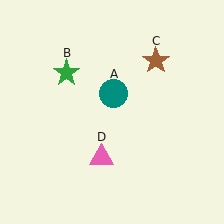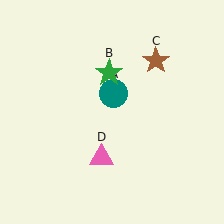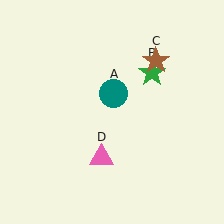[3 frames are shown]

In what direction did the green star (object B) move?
The green star (object B) moved right.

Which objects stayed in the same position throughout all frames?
Teal circle (object A) and brown star (object C) and pink triangle (object D) remained stationary.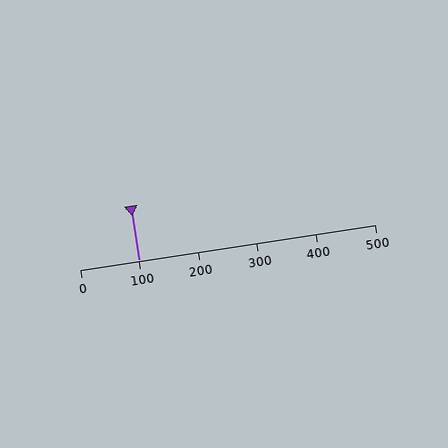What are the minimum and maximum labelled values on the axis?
The axis runs from 0 to 500.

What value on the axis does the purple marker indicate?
The marker indicates approximately 100.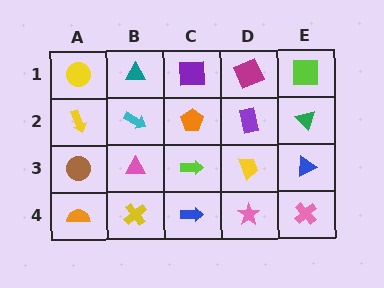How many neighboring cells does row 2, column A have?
3.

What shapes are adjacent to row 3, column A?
A yellow arrow (row 2, column A), an orange semicircle (row 4, column A), a pink triangle (row 3, column B).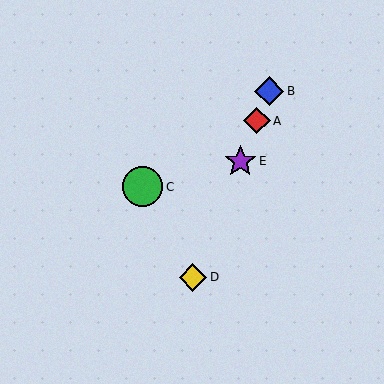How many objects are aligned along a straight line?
4 objects (A, B, D, E) are aligned along a straight line.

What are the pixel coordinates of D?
Object D is at (193, 277).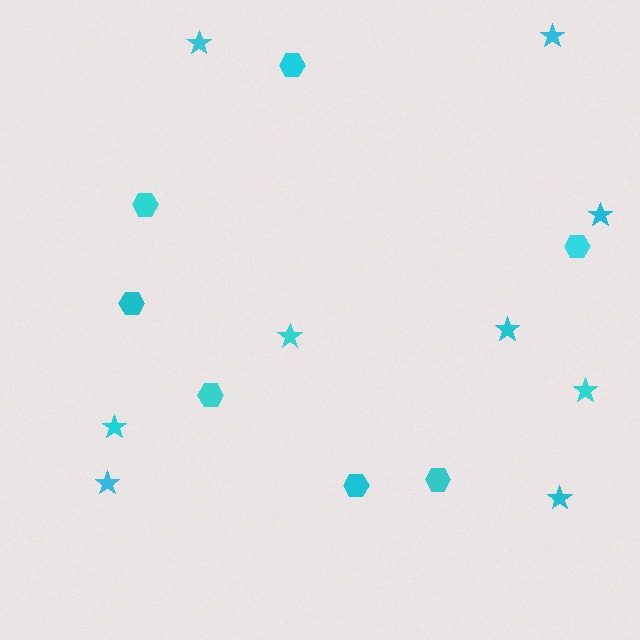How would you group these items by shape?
There are 2 groups: one group of hexagons (7) and one group of stars (9).